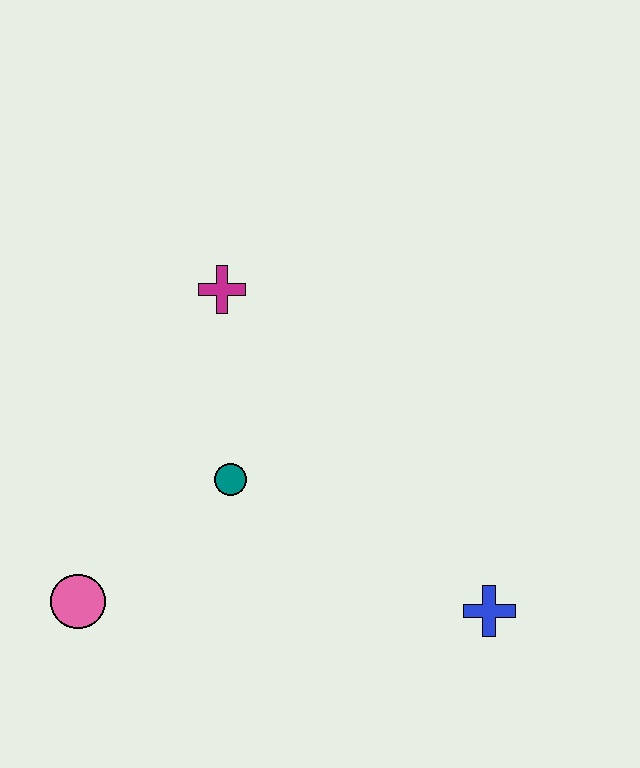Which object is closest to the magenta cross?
The teal circle is closest to the magenta cross.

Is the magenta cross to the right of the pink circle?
Yes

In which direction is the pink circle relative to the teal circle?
The pink circle is to the left of the teal circle.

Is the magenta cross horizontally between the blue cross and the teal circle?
No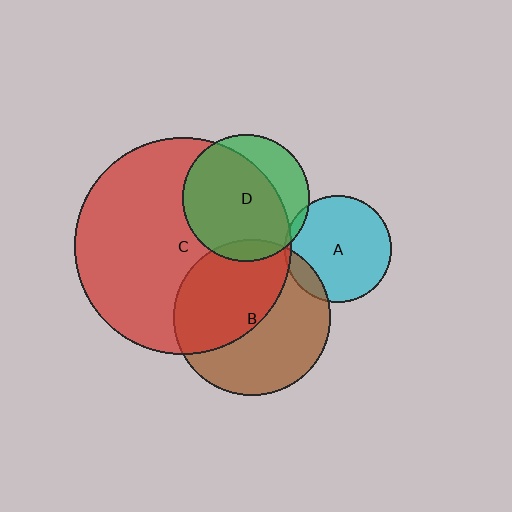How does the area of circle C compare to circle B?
Approximately 1.9 times.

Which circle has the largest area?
Circle C (red).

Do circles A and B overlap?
Yes.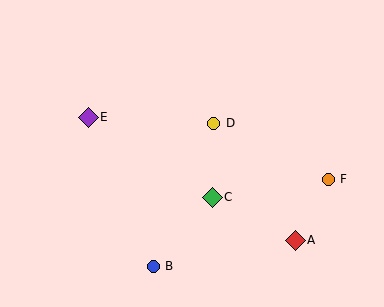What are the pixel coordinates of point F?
Point F is at (328, 179).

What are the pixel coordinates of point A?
Point A is at (295, 240).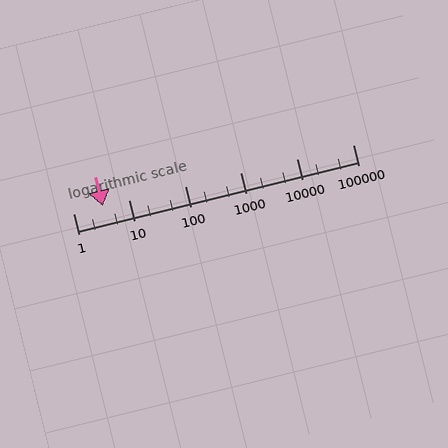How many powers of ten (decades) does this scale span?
The scale spans 5 decades, from 1 to 100000.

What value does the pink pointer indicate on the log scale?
The pointer indicates approximately 3.4.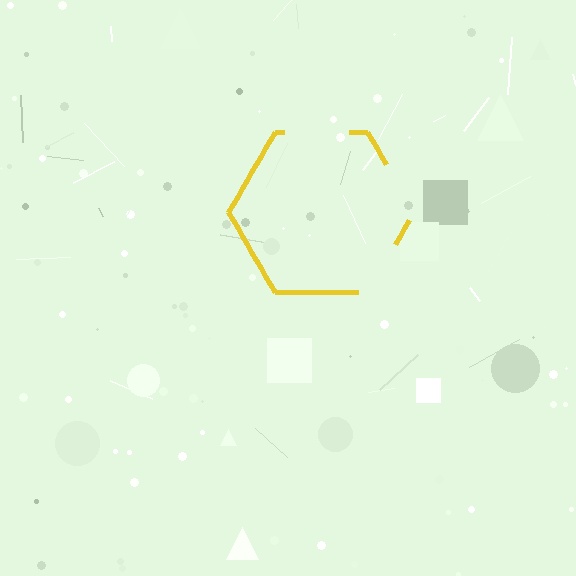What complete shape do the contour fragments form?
The contour fragments form a hexagon.